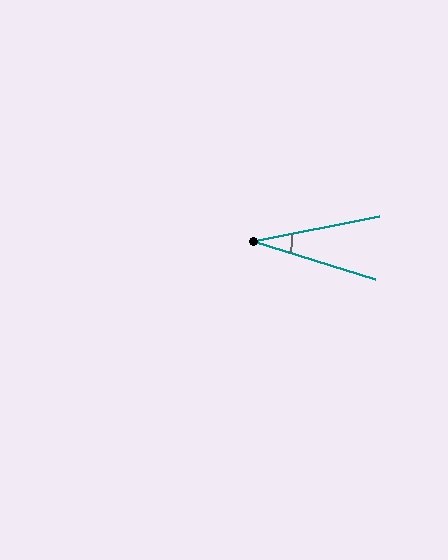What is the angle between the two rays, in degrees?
Approximately 29 degrees.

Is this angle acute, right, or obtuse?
It is acute.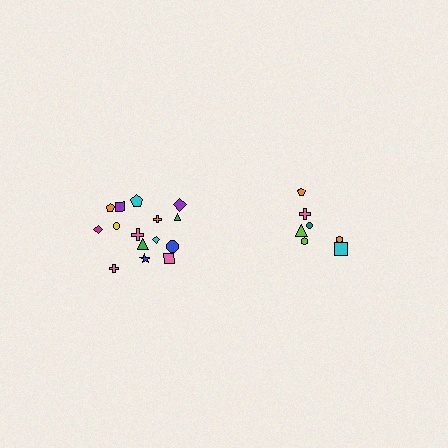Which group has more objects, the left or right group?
The left group.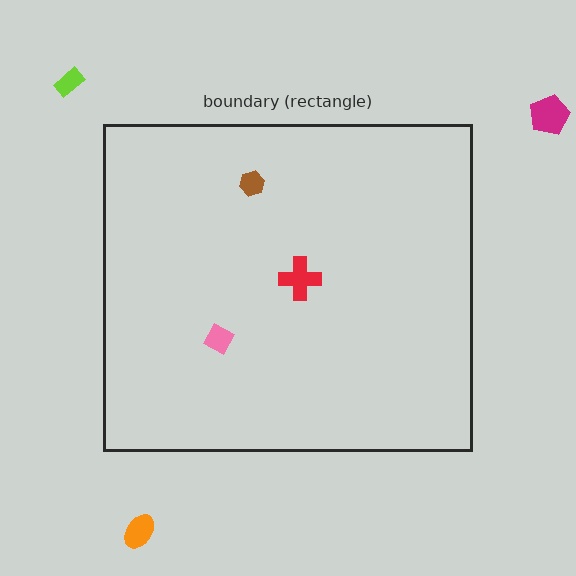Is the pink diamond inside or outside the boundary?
Inside.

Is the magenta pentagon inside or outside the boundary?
Outside.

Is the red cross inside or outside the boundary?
Inside.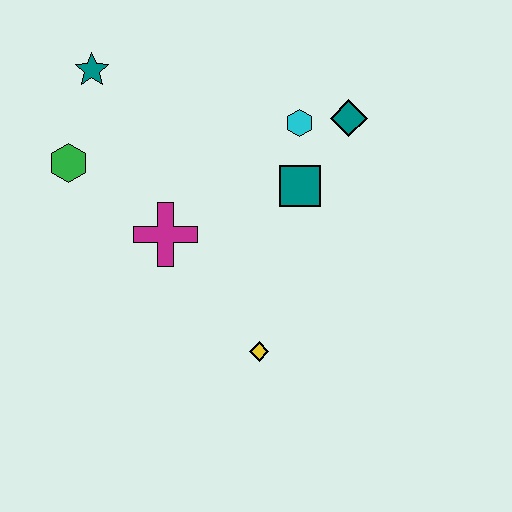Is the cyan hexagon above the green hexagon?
Yes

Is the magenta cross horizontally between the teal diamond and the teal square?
No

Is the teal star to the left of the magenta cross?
Yes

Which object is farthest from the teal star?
The yellow diamond is farthest from the teal star.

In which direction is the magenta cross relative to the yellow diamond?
The magenta cross is above the yellow diamond.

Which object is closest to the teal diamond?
The cyan hexagon is closest to the teal diamond.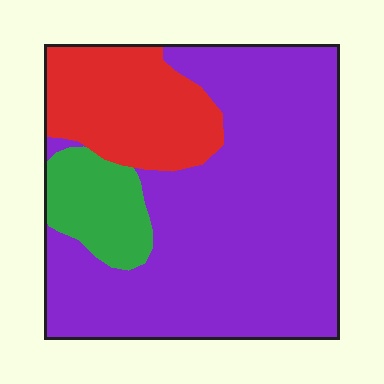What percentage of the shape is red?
Red takes up between a sixth and a third of the shape.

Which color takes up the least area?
Green, at roughly 10%.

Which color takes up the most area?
Purple, at roughly 70%.